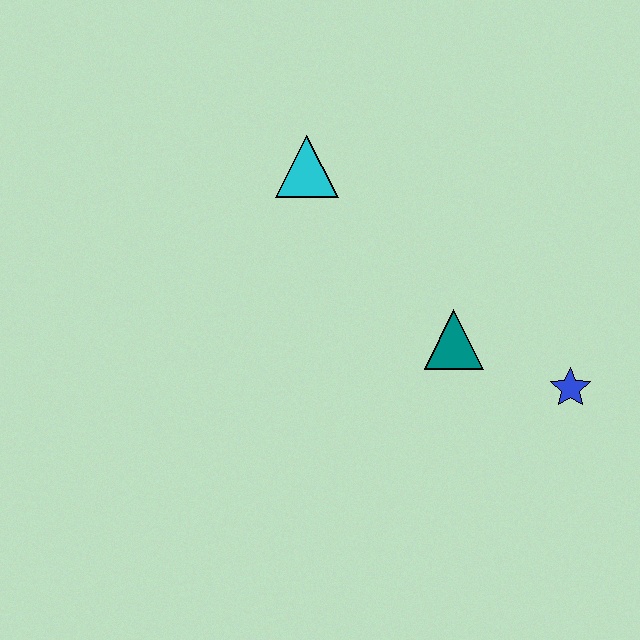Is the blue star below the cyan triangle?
Yes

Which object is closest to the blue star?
The teal triangle is closest to the blue star.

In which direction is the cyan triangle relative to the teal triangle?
The cyan triangle is above the teal triangle.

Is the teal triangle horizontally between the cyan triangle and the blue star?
Yes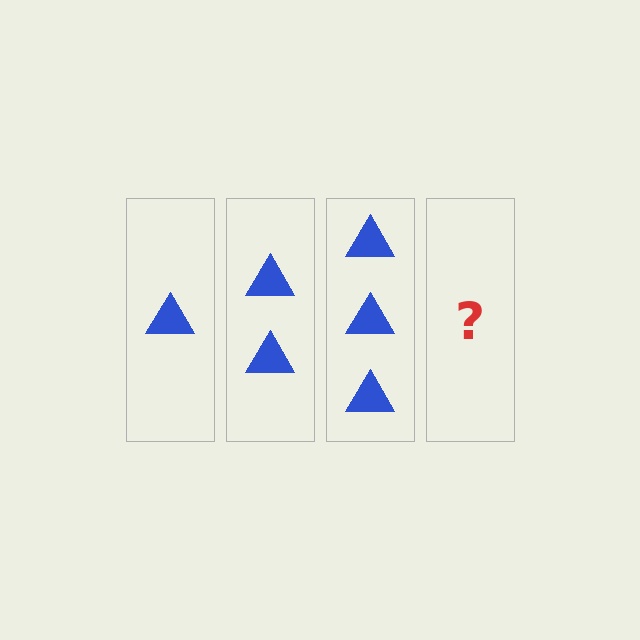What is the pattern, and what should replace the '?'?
The pattern is that each step adds one more triangle. The '?' should be 4 triangles.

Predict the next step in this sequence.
The next step is 4 triangles.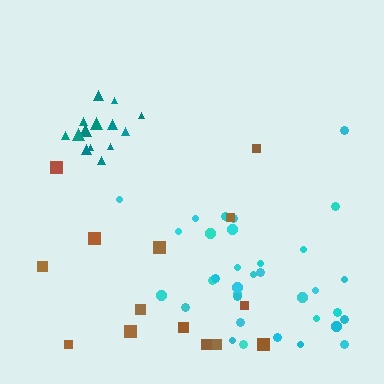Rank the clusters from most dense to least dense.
teal, cyan, brown.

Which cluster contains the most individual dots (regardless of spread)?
Cyan (35).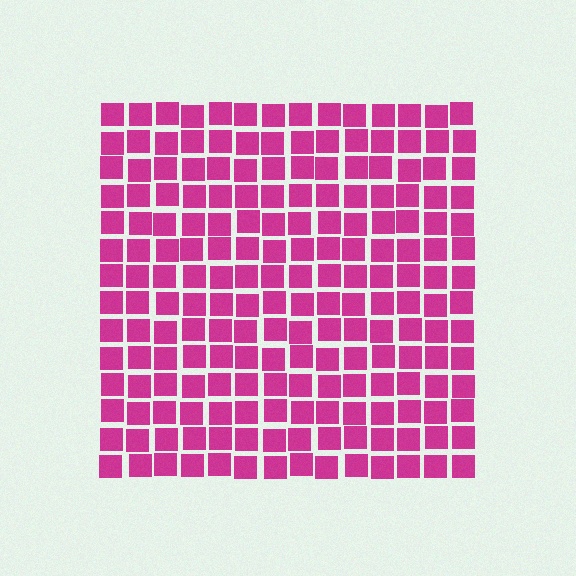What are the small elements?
The small elements are squares.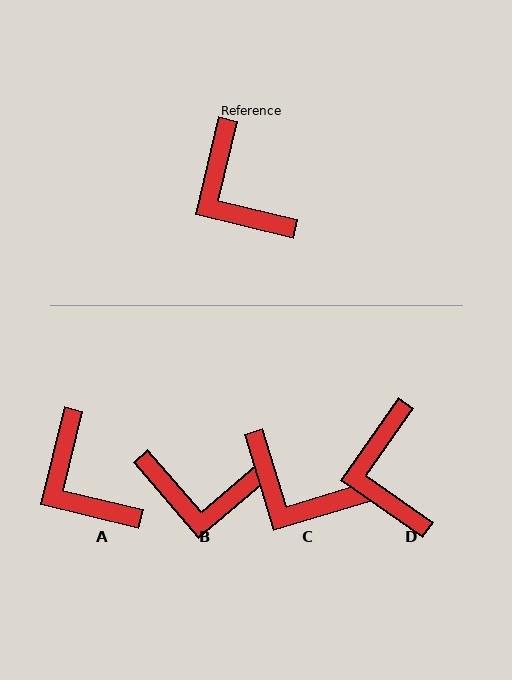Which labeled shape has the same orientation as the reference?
A.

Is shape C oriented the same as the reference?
No, it is off by about 30 degrees.